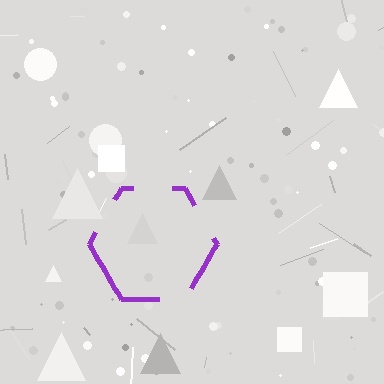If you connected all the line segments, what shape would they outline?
They would outline a hexagon.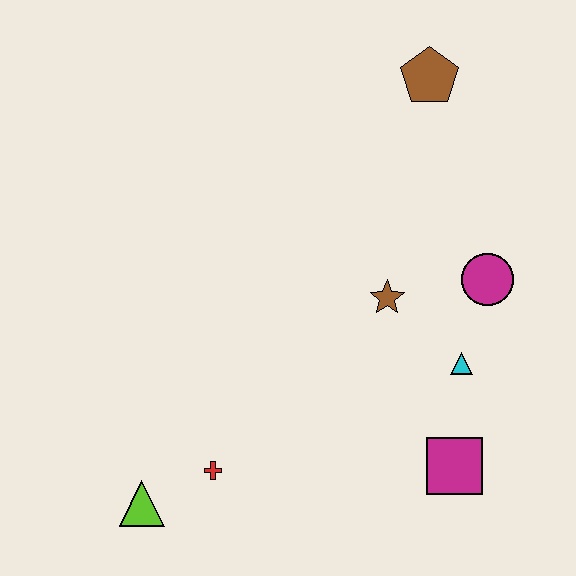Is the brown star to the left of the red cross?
No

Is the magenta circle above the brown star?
Yes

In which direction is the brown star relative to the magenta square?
The brown star is above the magenta square.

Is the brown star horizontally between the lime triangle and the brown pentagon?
Yes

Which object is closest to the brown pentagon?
The magenta circle is closest to the brown pentagon.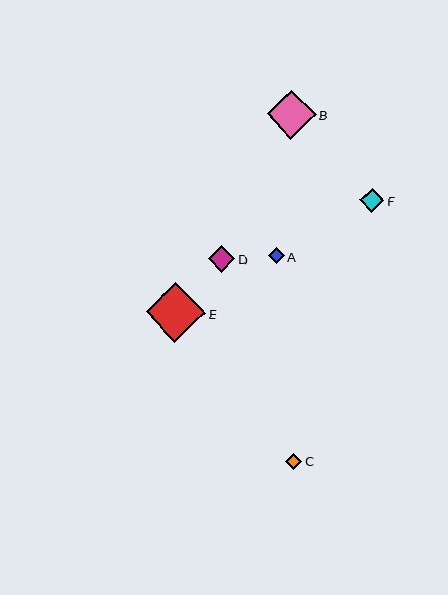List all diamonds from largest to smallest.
From largest to smallest: E, B, D, F, C, A.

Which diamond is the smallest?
Diamond A is the smallest with a size of approximately 16 pixels.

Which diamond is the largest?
Diamond E is the largest with a size of approximately 60 pixels.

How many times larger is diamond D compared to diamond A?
Diamond D is approximately 1.7 times the size of diamond A.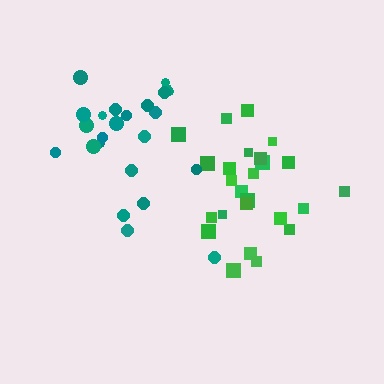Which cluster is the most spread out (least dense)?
Green.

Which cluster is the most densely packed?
Teal.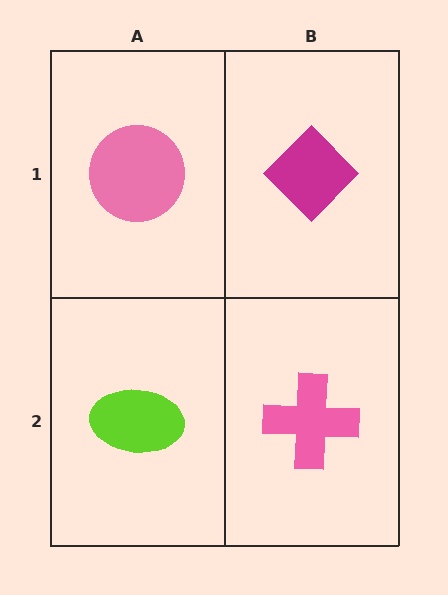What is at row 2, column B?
A pink cross.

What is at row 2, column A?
A lime ellipse.